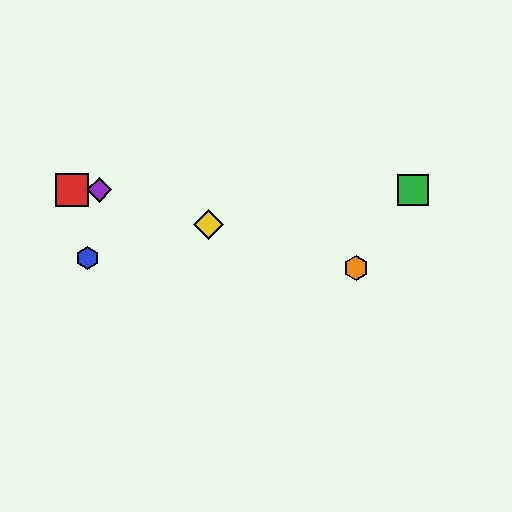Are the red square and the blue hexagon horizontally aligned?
No, the red square is at y≈190 and the blue hexagon is at y≈258.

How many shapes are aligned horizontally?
3 shapes (the red square, the green square, the purple diamond) are aligned horizontally.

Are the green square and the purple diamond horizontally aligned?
Yes, both are at y≈190.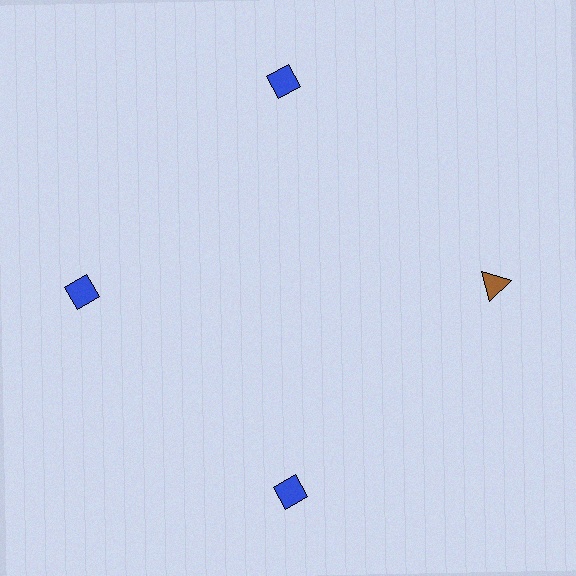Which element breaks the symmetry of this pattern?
The brown triangle at roughly the 3 o'clock position breaks the symmetry. All other shapes are blue diamonds.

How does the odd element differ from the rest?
It differs in both color (brown instead of blue) and shape (triangle instead of diamond).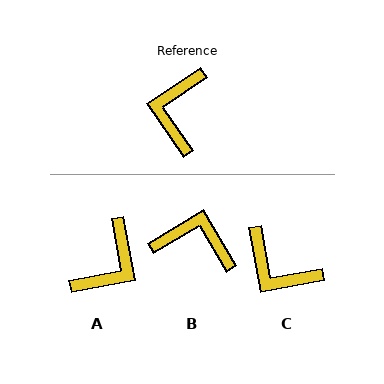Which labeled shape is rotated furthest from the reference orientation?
A, about 156 degrees away.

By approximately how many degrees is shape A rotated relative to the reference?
Approximately 156 degrees counter-clockwise.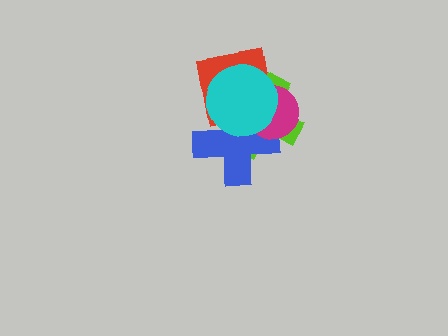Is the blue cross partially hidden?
Yes, it is partially covered by another shape.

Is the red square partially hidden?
Yes, it is partially covered by another shape.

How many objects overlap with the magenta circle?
4 objects overlap with the magenta circle.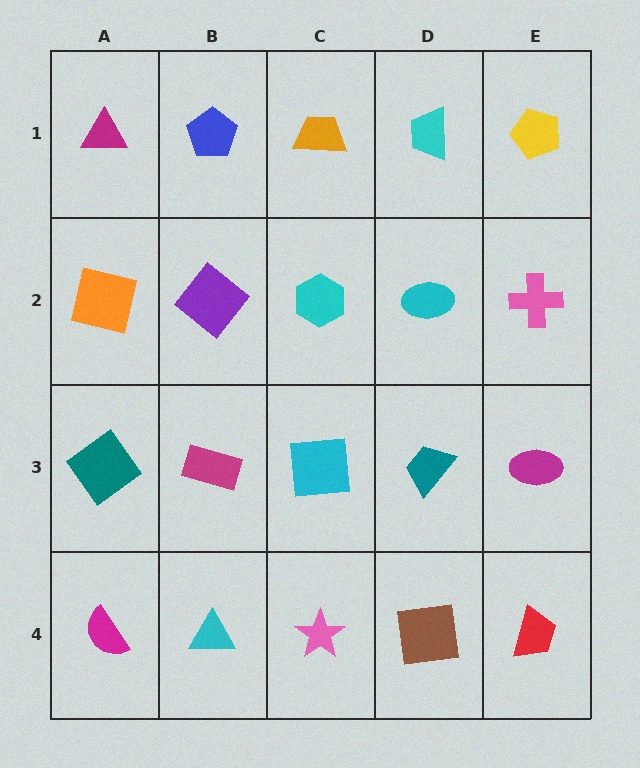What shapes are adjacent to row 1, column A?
An orange square (row 2, column A), a blue pentagon (row 1, column B).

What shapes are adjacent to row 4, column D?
A teal trapezoid (row 3, column D), a pink star (row 4, column C), a red trapezoid (row 4, column E).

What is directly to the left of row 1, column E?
A cyan trapezoid.